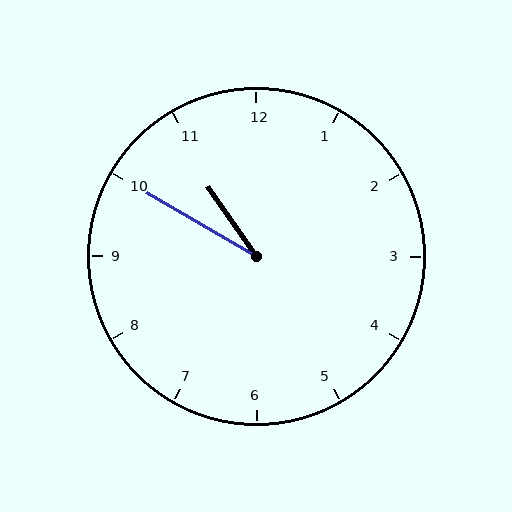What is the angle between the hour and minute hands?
Approximately 25 degrees.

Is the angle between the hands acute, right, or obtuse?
It is acute.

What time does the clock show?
10:50.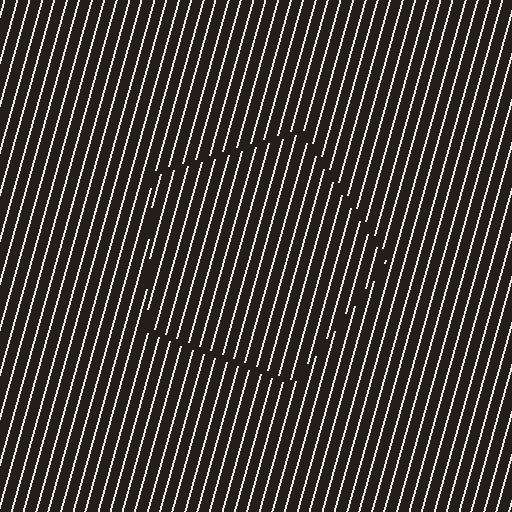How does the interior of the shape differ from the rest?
The interior of the shape contains the same grating, shifted by half a period — the contour is defined by the phase discontinuity where line-ends from the inner and outer gratings abut.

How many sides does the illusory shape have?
5 sides — the line-ends trace a pentagon.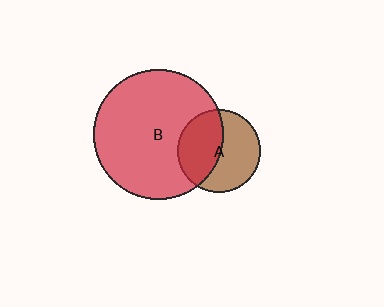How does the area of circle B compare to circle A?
Approximately 2.4 times.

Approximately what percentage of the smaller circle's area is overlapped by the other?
Approximately 45%.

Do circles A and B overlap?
Yes.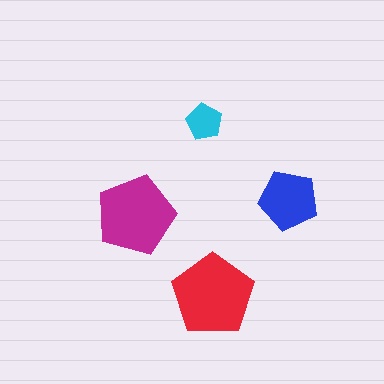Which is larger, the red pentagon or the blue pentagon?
The red one.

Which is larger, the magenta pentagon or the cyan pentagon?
The magenta one.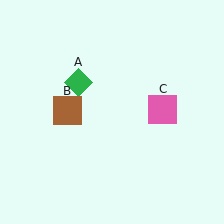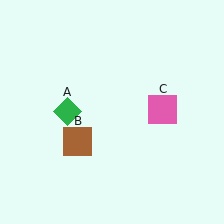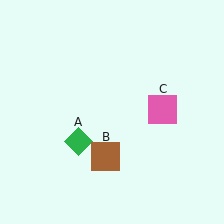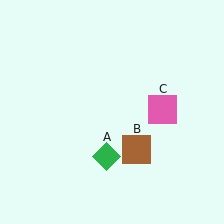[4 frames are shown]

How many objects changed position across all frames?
2 objects changed position: green diamond (object A), brown square (object B).